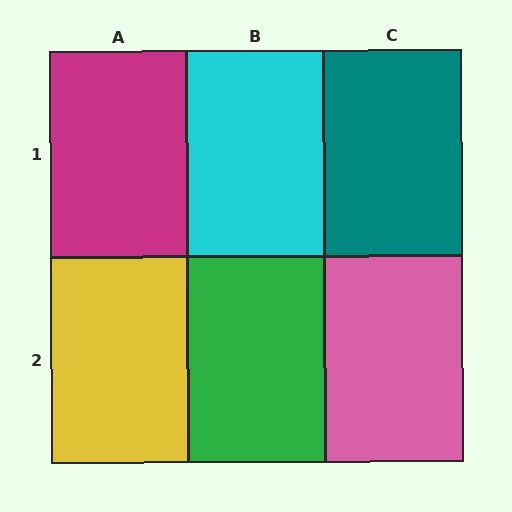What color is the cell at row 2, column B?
Green.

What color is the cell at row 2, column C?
Pink.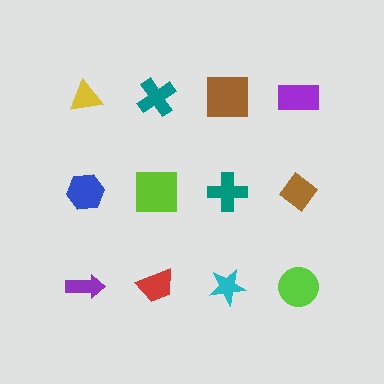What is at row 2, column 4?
A brown diamond.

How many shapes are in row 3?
4 shapes.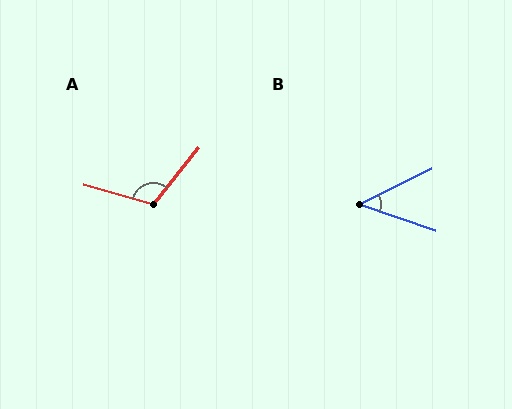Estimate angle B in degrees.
Approximately 44 degrees.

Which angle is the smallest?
B, at approximately 44 degrees.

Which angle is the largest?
A, at approximately 113 degrees.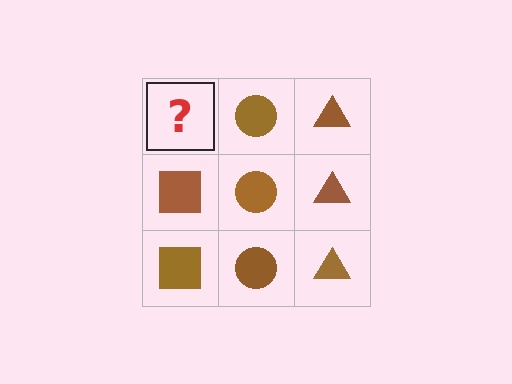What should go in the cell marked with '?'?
The missing cell should contain a brown square.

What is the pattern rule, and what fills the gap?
The rule is that each column has a consistent shape. The gap should be filled with a brown square.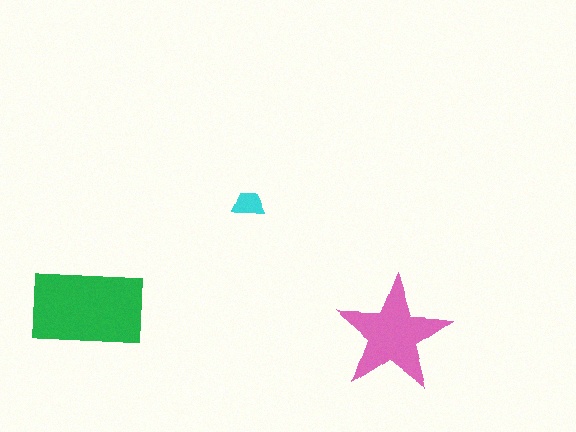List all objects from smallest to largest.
The cyan trapezoid, the pink star, the green rectangle.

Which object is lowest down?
The pink star is bottommost.